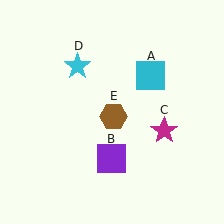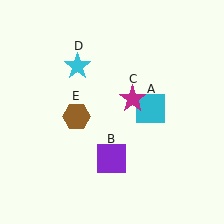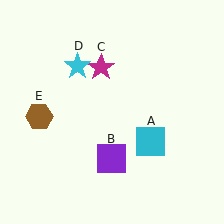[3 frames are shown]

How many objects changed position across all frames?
3 objects changed position: cyan square (object A), magenta star (object C), brown hexagon (object E).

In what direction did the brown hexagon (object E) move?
The brown hexagon (object E) moved left.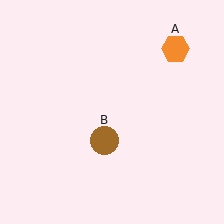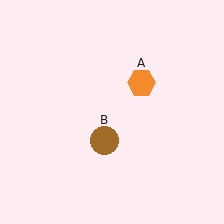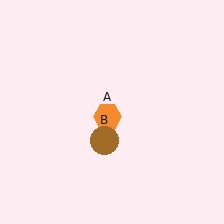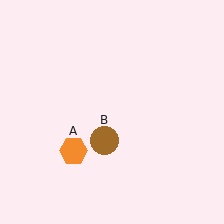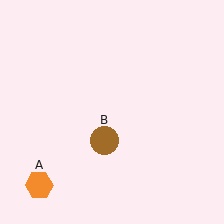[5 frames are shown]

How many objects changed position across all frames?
1 object changed position: orange hexagon (object A).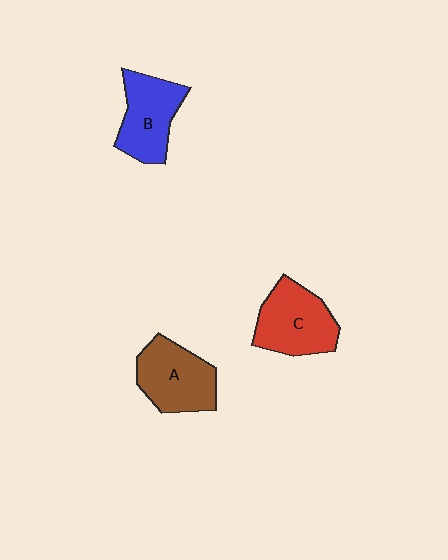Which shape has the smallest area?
Shape B (blue).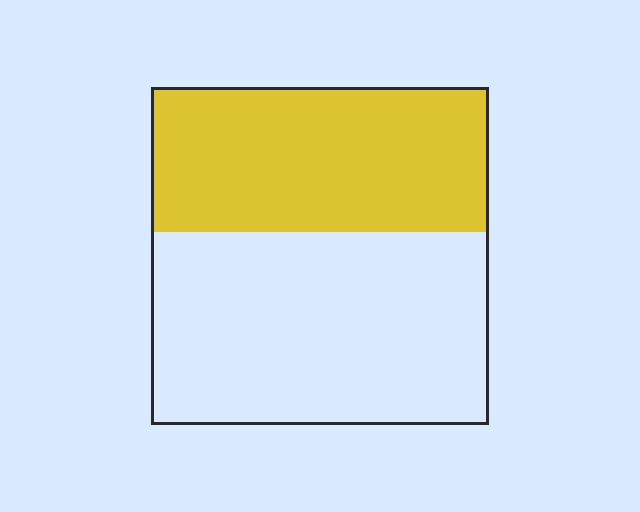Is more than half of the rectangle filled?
No.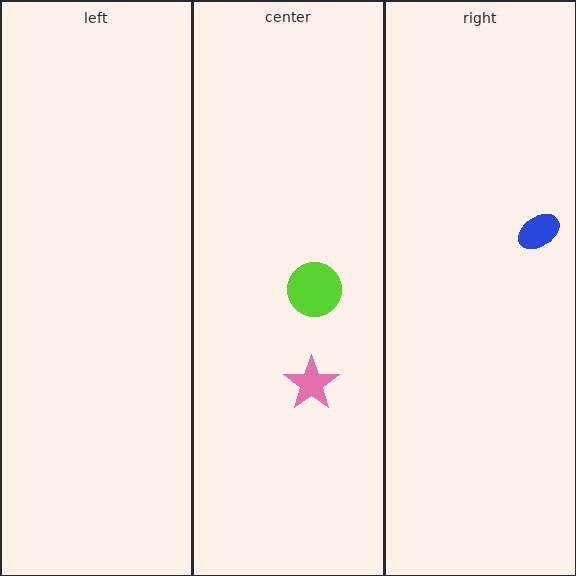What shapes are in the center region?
The lime circle, the pink star.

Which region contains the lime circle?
The center region.